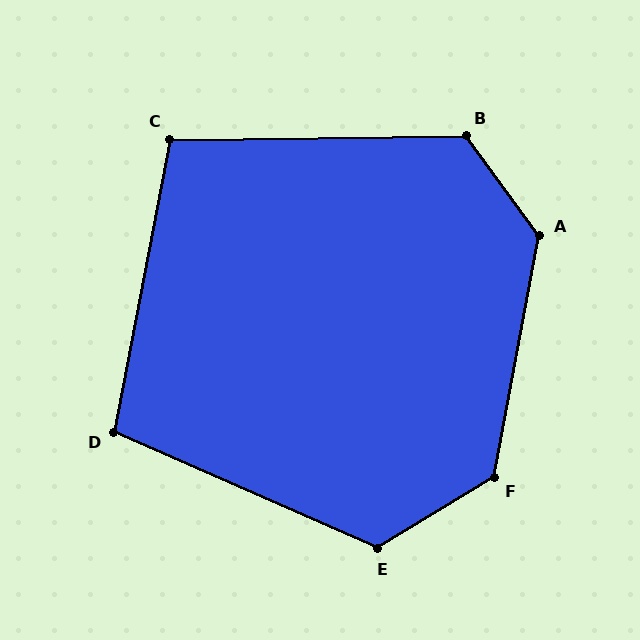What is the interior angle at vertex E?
Approximately 125 degrees (obtuse).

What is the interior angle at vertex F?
Approximately 132 degrees (obtuse).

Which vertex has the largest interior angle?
A, at approximately 133 degrees.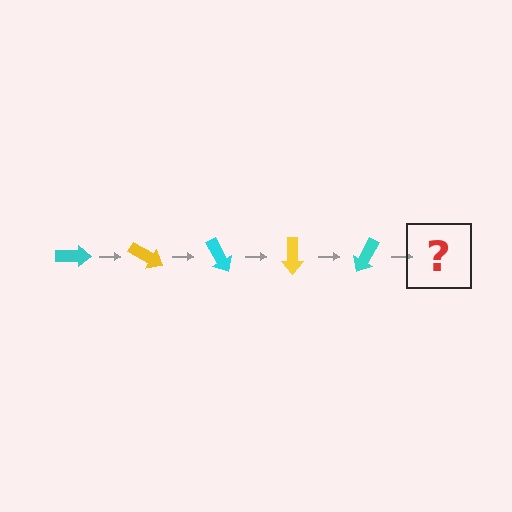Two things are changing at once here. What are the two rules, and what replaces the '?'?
The two rules are that it rotates 30 degrees each step and the color cycles through cyan and yellow. The '?' should be a yellow arrow, rotated 150 degrees from the start.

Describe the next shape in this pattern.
It should be a yellow arrow, rotated 150 degrees from the start.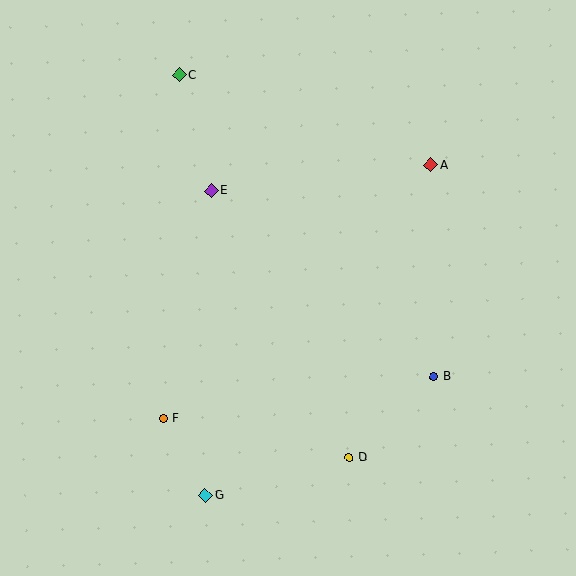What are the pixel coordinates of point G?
Point G is at (205, 495).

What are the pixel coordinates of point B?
Point B is at (434, 377).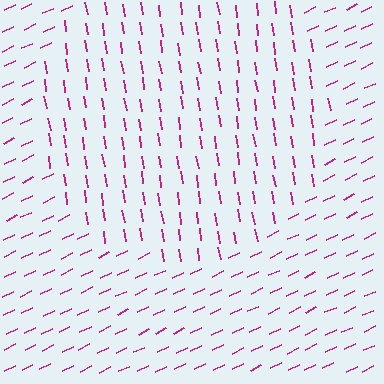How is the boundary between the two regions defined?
The boundary is defined purely by a change in line orientation (approximately 74 degrees difference). All lines are the same color and thickness.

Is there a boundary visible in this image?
Yes, there is a texture boundary formed by a change in line orientation.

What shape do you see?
I see a circle.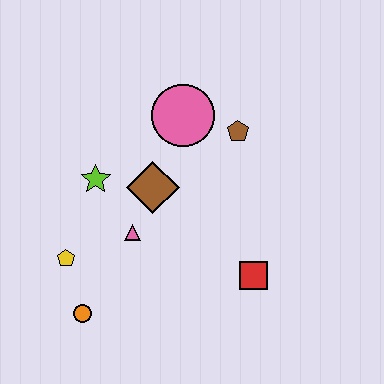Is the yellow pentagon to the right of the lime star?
No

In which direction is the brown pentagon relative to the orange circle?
The brown pentagon is above the orange circle.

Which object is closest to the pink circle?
The brown pentagon is closest to the pink circle.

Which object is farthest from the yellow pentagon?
The brown pentagon is farthest from the yellow pentagon.